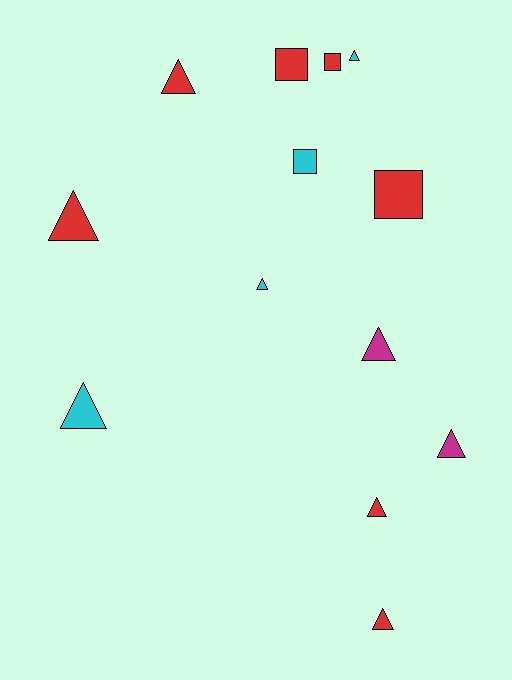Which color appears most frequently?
Red, with 7 objects.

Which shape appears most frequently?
Triangle, with 9 objects.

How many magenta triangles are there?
There are 2 magenta triangles.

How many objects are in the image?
There are 13 objects.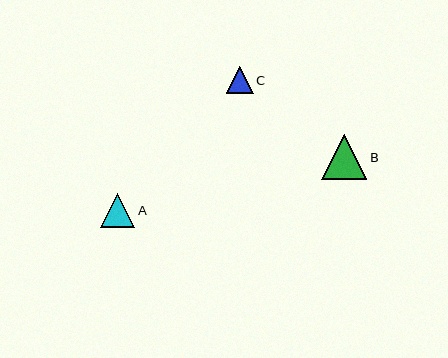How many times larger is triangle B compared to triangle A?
Triangle B is approximately 1.3 times the size of triangle A.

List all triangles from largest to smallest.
From largest to smallest: B, A, C.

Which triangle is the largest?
Triangle B is the largest with a size of approximately 45 pixels.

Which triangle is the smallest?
Triangle C is the smallest with a size of approximately 27 pixels.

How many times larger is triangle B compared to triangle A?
Triangle B is approximately 1.3 times the size of triangle A.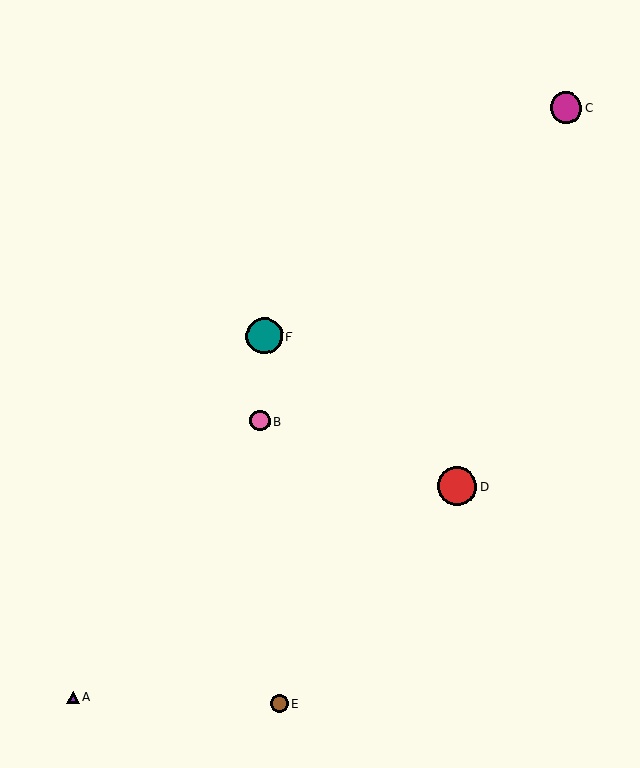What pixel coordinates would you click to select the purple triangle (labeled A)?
Click at (73, 697) to select the purple triangle A.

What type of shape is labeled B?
Shape B is a pink circle.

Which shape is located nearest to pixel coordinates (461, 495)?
The red circle (labeled D) at (457, 486) is nearest to that location.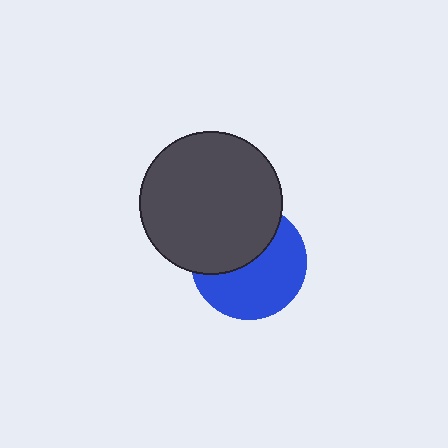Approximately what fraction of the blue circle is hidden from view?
Roughly 43% of the blue circle is hidden behind the dark gray circle.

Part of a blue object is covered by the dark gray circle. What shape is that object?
It is a circle.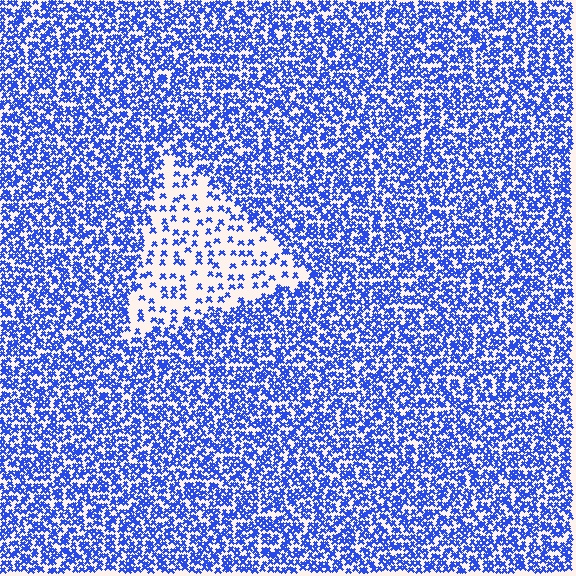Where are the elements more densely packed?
The elements are more densely packed outside the triangle boundary.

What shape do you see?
I see a triangle.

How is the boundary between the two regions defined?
The boundary is defined by a change in element density (approximately 3.0x ratio). All elements are the same color, size, and shape.